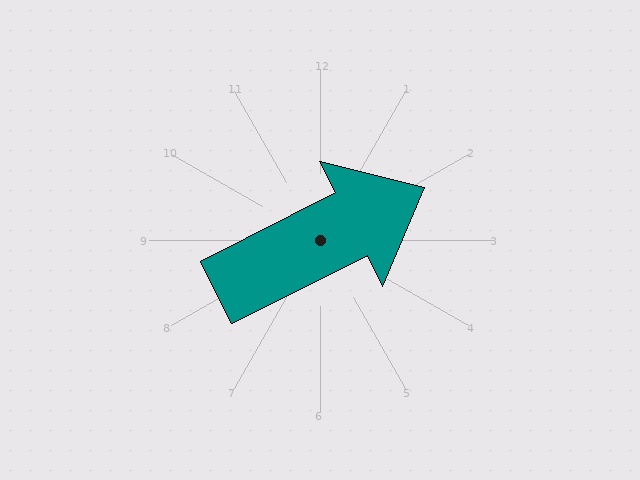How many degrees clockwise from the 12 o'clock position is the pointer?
Approximately 63 degrees.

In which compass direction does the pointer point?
Northeast.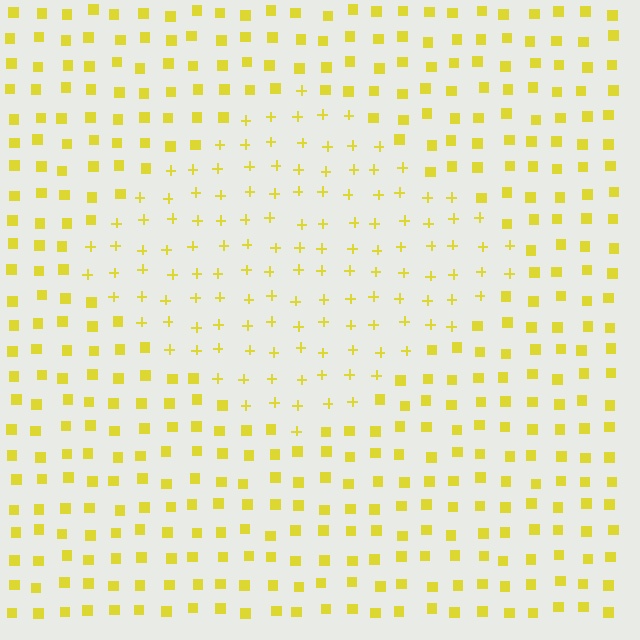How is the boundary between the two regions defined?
The boundary is defined by a change in element shape: plus signs inside vs. squares outside. All elements share the same color and spacing.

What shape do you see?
I see a diamond.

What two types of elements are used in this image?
The image uses plus signs inside the diamond region and squares outside it.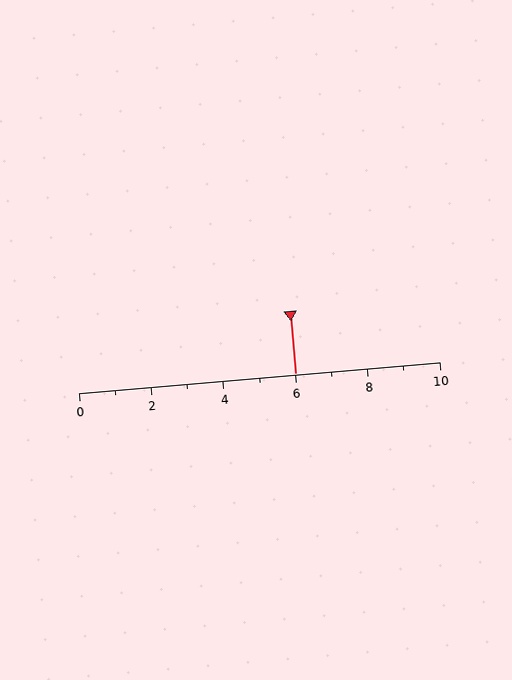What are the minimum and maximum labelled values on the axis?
The axis runs from 0 to 10.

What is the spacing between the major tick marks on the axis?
The major ticks are spaced 2 apart.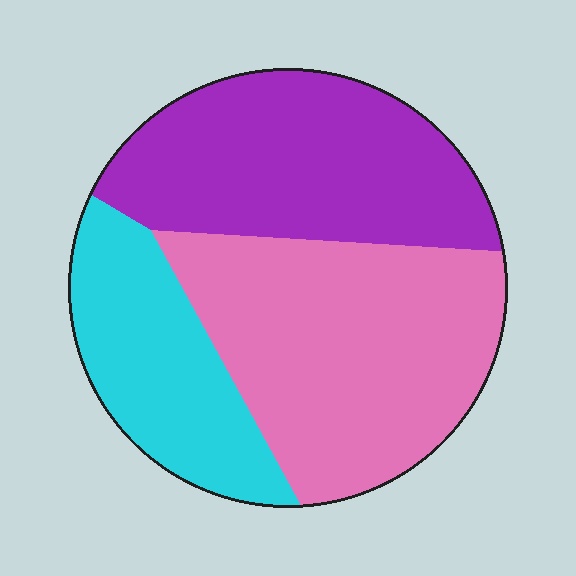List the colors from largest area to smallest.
From largest to smallest: pink, purple, cyan.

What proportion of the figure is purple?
Purple takes up between a quarter and a half of the figure.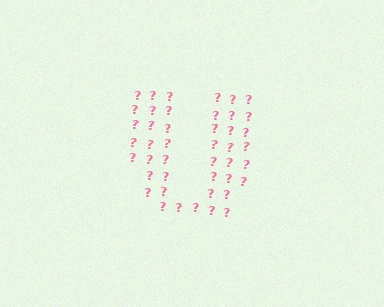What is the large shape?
The large shape is the letter U.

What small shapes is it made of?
It is made of small question marks.